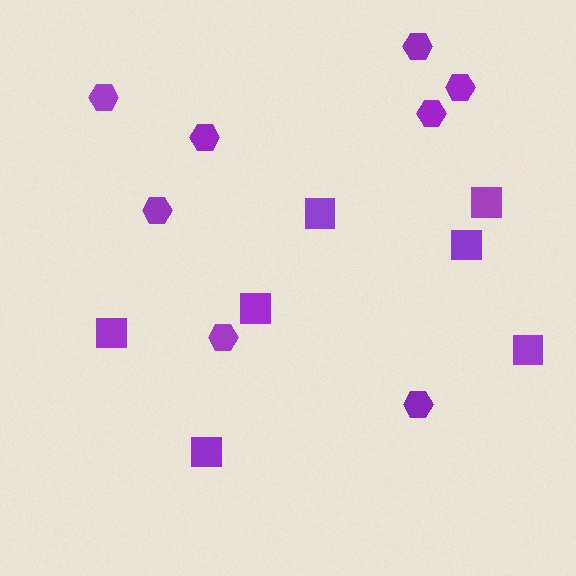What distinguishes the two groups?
There are 2 groups: one group of squares (7) and one group of hexagons (8).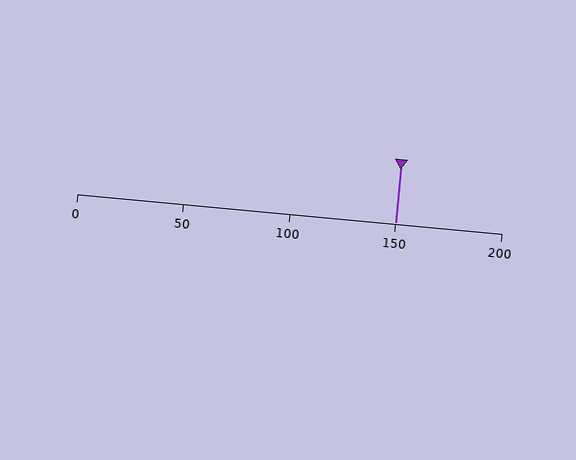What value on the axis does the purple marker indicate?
The marker indicates approximately 150.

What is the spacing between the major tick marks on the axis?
The major ticks are spaced 50 apart.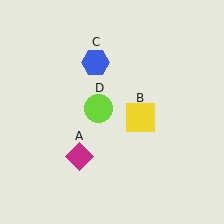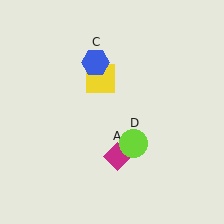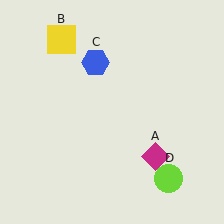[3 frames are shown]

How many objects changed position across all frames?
3 objects changed position: magenta diamond (object A), yellow square (object B), lime circle (object D).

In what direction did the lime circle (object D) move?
The lime circle (object D) moved down and to the right.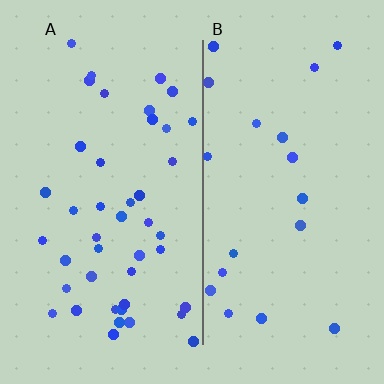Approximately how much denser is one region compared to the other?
Approximately 2.2× — region A over region B.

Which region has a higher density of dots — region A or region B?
A (the left).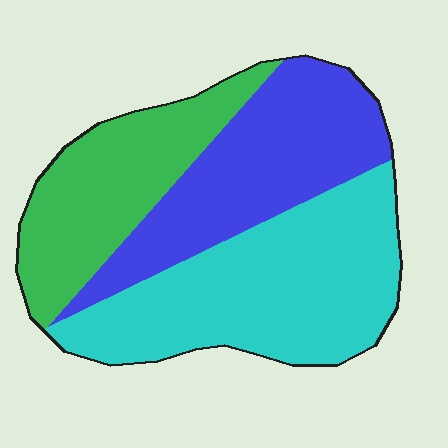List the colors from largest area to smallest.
From largest to smallest: cyan, blue, green.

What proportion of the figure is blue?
Blue takes up about one third (1/3) of the figure.